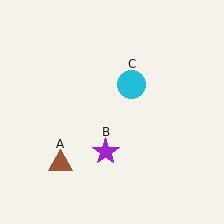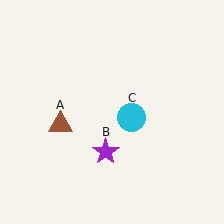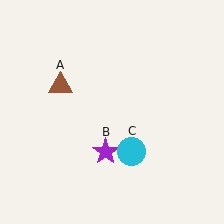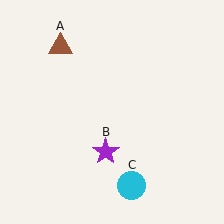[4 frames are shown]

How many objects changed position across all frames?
2 objects changed position: brown triangle (object A), cyan circle (object C).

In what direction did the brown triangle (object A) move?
The brown triangle (object A) moved up.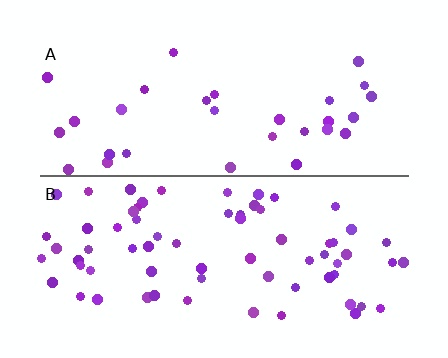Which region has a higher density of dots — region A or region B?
B (the bottom).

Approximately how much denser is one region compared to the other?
Approximately 2.2× — region B over region A.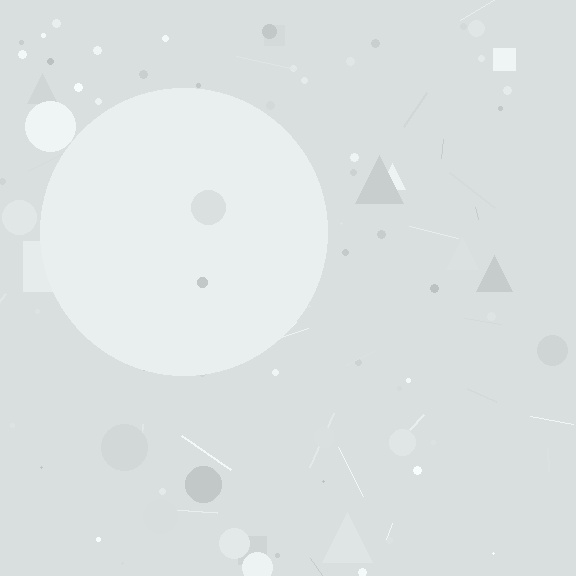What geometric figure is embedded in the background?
A circle is embedded in the background.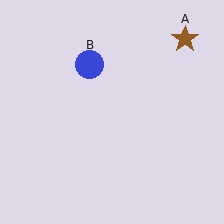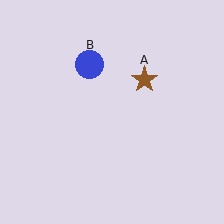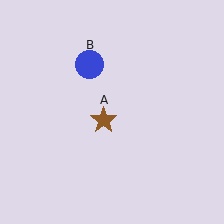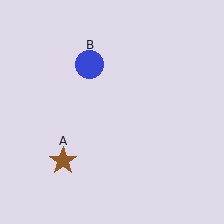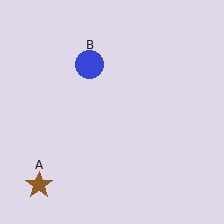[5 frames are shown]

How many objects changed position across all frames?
1 object changed position: brown star (object A).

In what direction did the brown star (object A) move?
The brown star (object A) moved down and to the left.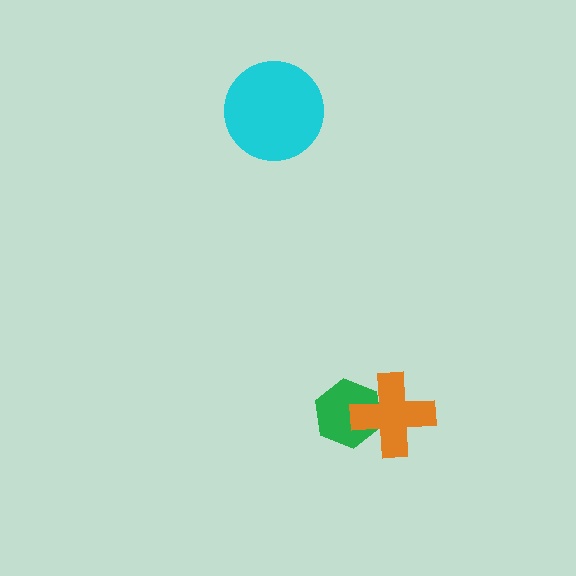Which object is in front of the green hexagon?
The orange cross is in front of the green hexagon.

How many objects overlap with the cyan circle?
0 objects overlap with the cyan circle.